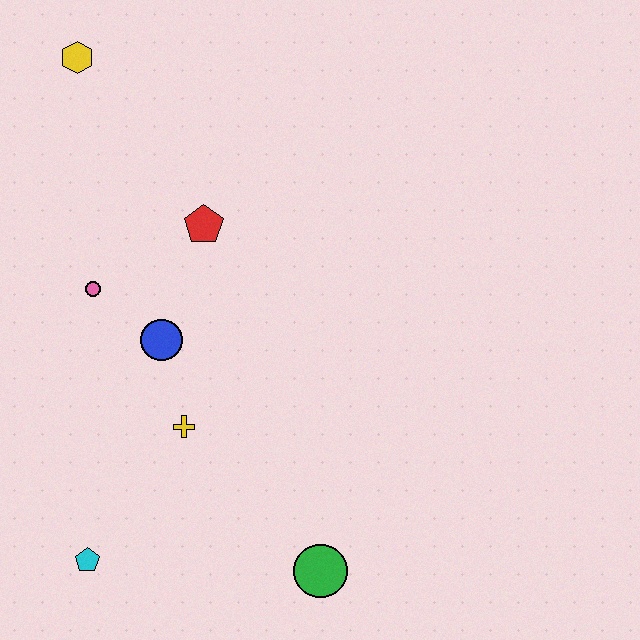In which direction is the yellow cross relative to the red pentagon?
The yellow cross is below the red pentagon.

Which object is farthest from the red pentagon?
The green circle is farthest from the red pentagon.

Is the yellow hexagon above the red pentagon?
Yes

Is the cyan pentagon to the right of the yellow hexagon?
Yes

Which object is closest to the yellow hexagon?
The red pentagon is closest to the yellow hexagon.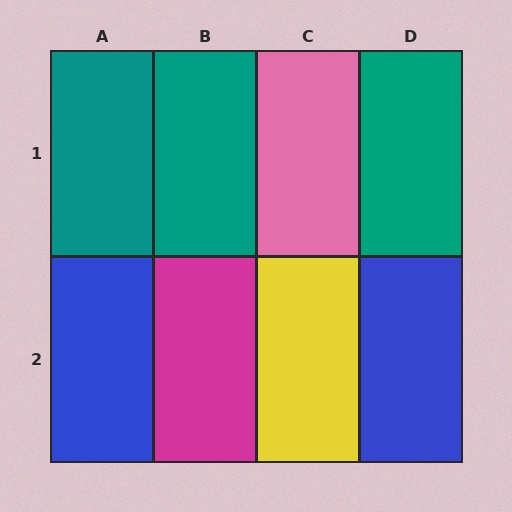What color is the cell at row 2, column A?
Blue.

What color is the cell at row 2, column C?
Yellow.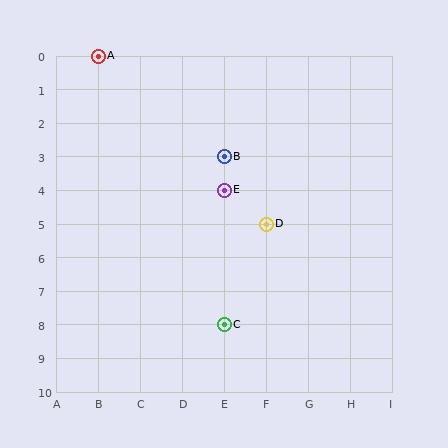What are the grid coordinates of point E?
Point E is at grid coordinates (E, 4).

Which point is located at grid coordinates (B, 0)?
Point A is at (B, 0).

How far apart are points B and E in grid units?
Points B and E are 1 row apart.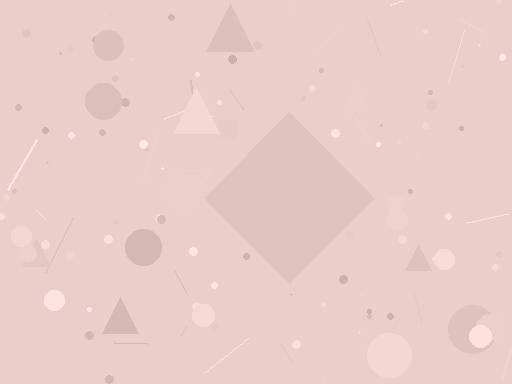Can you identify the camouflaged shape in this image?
The camouflaged shape is a diamond.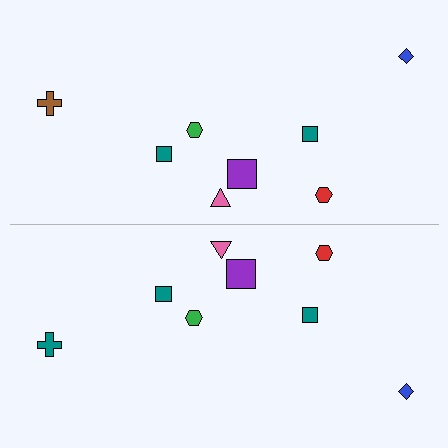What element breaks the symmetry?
The teal cross on the bottom side breaks the symmetry — its mirror counterpart is brown.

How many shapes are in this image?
There are 16 shapes in this image.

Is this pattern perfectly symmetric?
No, the pattern is not perfectly symmetric. The teal cross on the bottom side breaks the symmetry — its mirror counterpart is brown.